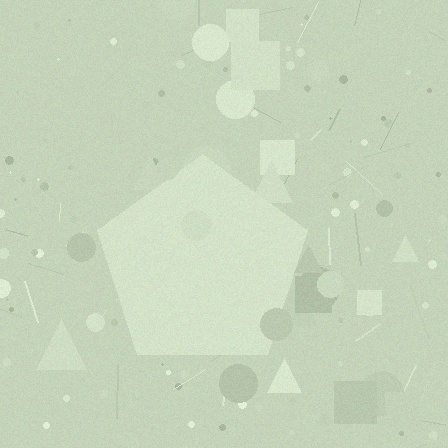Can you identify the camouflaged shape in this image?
The camouflaged shape is a pentagon.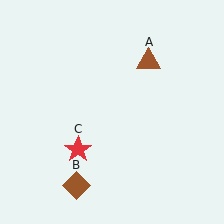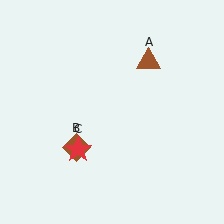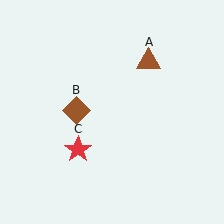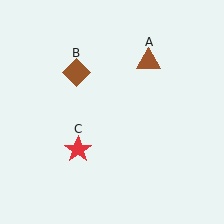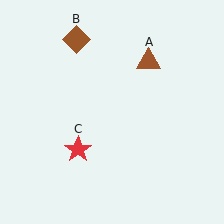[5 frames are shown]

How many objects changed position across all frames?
1 object changed position: brown diamond (object B).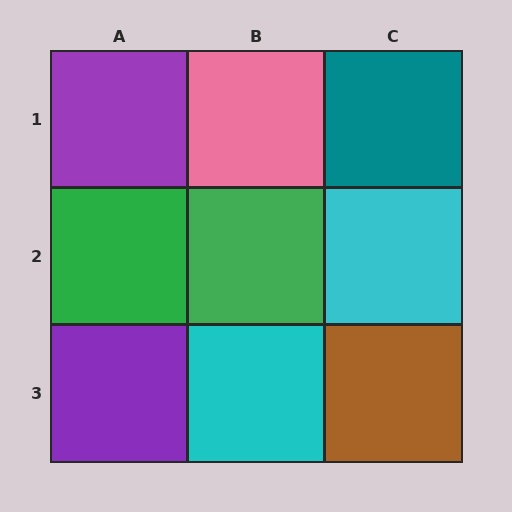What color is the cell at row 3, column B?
Cyan.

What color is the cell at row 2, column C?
Cyan.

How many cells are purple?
2 cells are purple.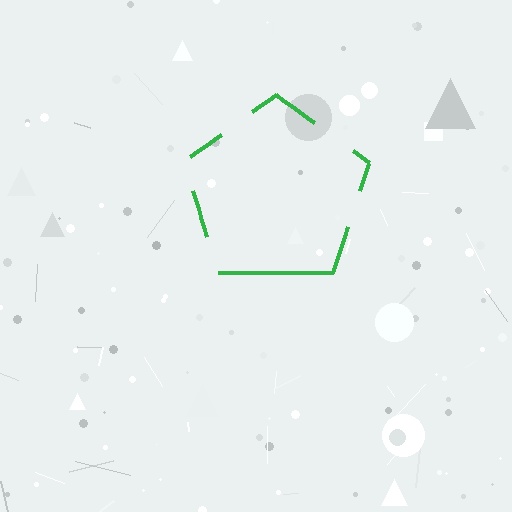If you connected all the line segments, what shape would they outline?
They would outline a pentagon.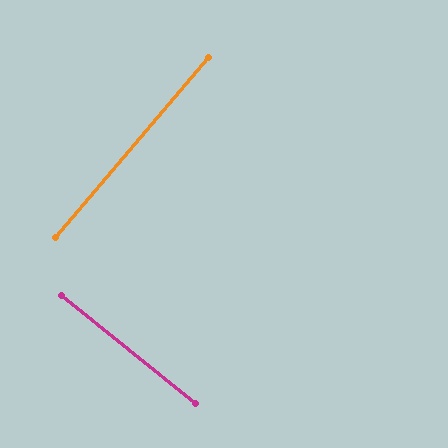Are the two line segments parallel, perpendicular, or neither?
Perpendicular — they meet at approximately 88°.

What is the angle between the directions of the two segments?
Approximately 88 degrees.